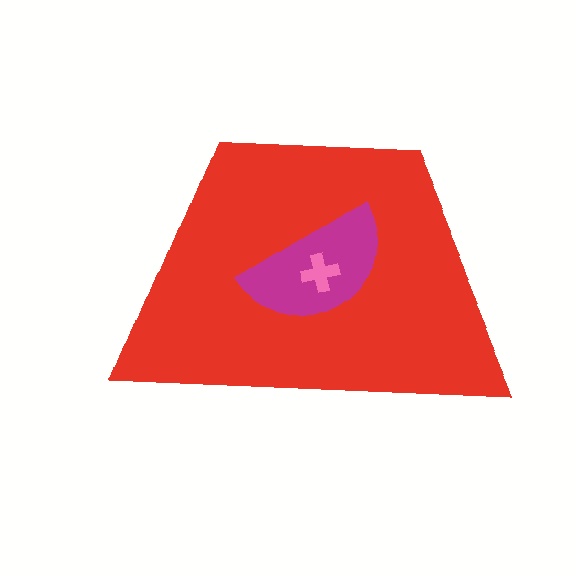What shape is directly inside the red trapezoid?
The magenta semicircle.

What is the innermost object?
The pink cross.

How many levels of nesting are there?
3.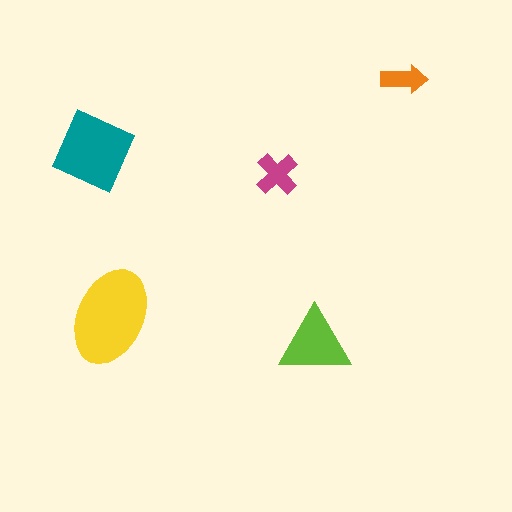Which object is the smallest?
The orange arrow.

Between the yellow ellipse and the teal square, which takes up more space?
The yellow ellipse.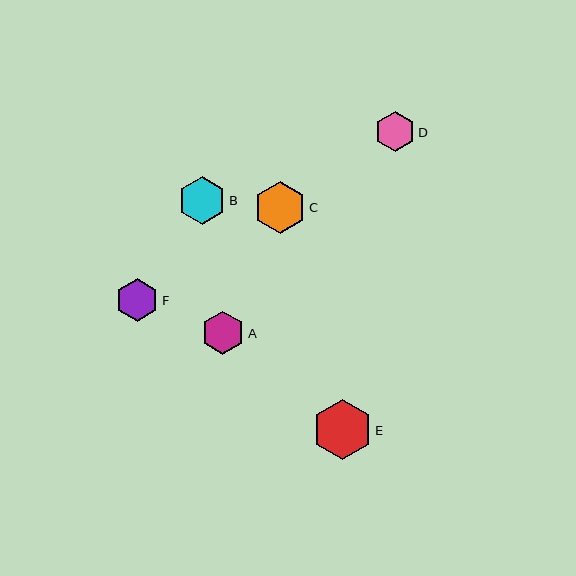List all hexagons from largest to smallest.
From largest to smallest: E, C, B, A, F, D.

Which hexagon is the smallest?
Hexagon D is the smallest with a size of approximately 40 pixels.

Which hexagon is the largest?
Hexagon E is the largest with a size of approximately 59 pixels.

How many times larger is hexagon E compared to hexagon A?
Hexagon E is approximately 1.4 times the size of hexagon A.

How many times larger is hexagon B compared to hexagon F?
Hexagon B is approximately 1.1 times the size of hexagon F.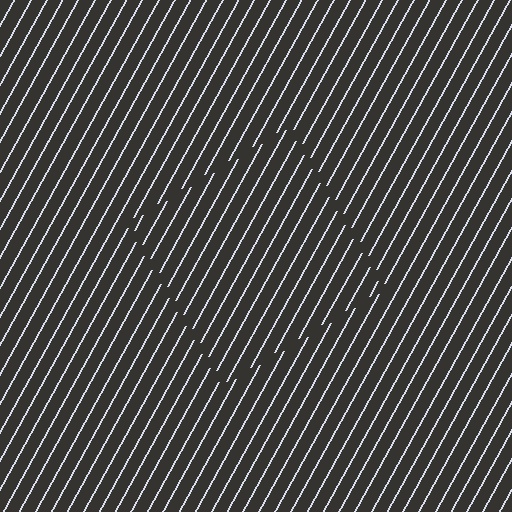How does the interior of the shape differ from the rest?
The interior of the shape contains the same grating, shifted by half a period — the contour is defined by the phase discontinuity where line-ends from the inner and outer gratings abut.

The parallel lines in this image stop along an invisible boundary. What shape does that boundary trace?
An illusory square. The interior of the shape contains the same grating, shifted by half a period — the contour is defined by the phase discontinuity where line-ends from the inner and outer gratings abut.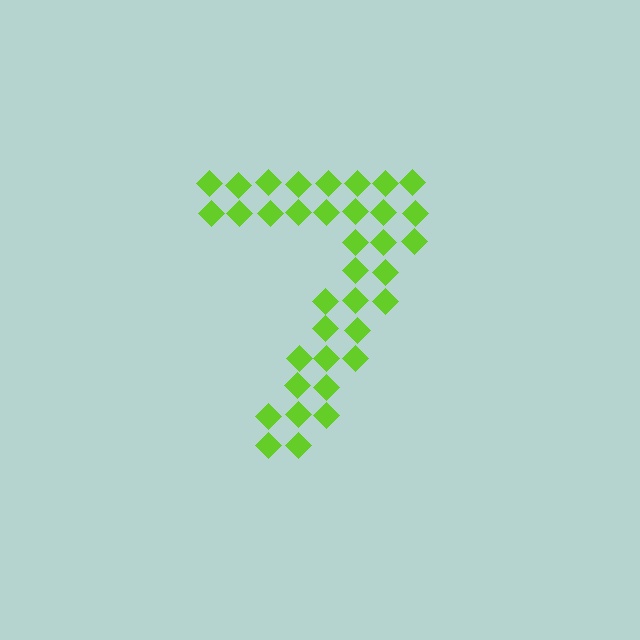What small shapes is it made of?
It is made of small diamonds.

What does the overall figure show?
The overall figure shows the digit 7.